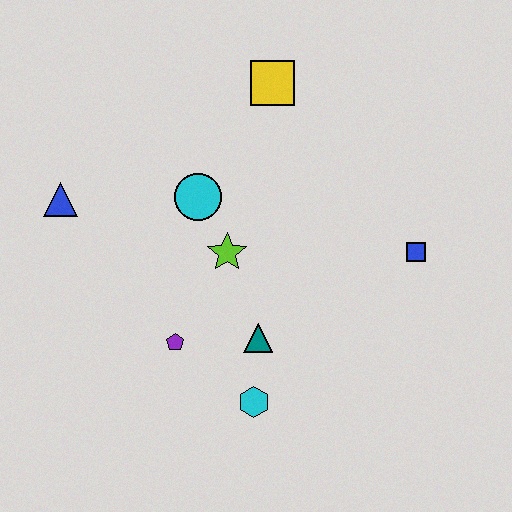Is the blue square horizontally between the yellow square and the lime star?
No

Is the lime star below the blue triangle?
Yes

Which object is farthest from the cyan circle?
The blue square is farthest from the cyan circle.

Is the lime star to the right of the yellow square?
No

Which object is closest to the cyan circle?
The lime star is closest to the cyan circle.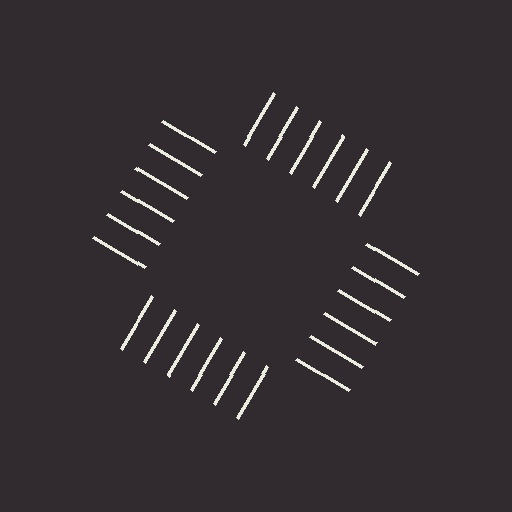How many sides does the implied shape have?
4 sides — the line-ends trace a square.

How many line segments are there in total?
24 — 6 along each of the 4 edges.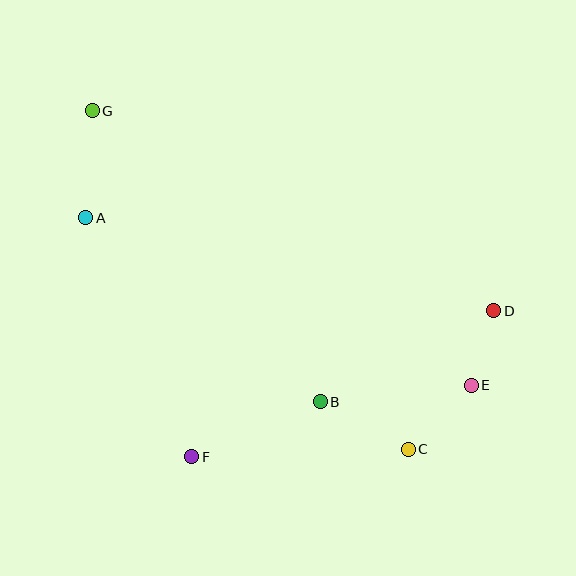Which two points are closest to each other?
Points D and E are closest to each other.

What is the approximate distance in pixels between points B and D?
The distance between B and D is approximately 196 pixels.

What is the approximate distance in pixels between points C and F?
The distance between C and F is approximately 216 pixels.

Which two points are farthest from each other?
Points E and G are farthest from each other.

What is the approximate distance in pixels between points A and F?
The distance between A and F is approximately 261 pixels.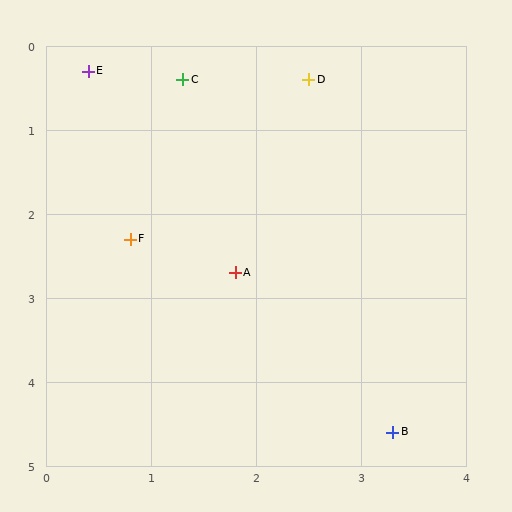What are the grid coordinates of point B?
Point B is at approximately (3.3, 4.6).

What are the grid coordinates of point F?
Point F is at approximately (0.8, 2.3).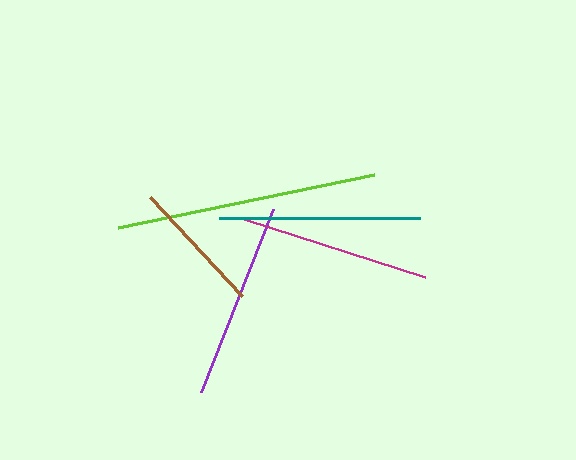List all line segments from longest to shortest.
From longest to shortest: lime, teal, purple, magenta, brown.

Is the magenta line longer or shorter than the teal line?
The teal line is longer than the magenta line.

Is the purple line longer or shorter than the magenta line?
The purple line is longer than the magenta line.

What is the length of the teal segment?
The teal segment is approximately 201 pixels long.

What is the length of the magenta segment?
The magenta segment is approximately 191 pixels long.